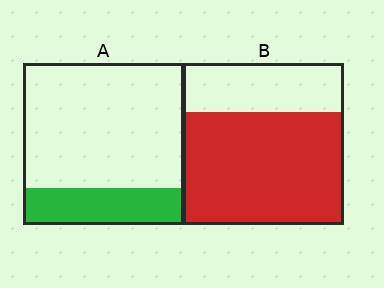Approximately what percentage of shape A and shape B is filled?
A is approximately 25% and B is approximately 70%.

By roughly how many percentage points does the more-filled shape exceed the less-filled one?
By roughly 45 percentage points (B over A).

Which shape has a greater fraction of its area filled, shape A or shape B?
Shape B.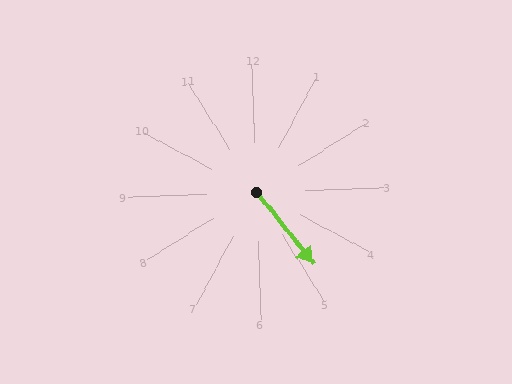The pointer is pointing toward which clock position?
Roughly 5 o'clock.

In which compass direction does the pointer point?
Southeast.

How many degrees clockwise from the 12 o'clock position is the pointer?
Approximately 144 degrees.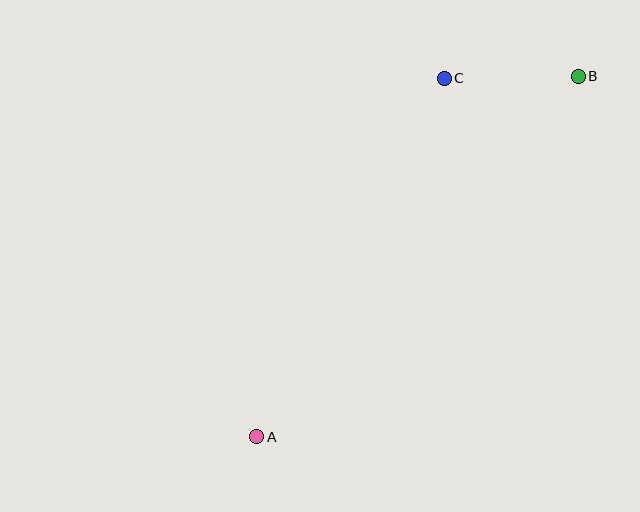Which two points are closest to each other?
Points B and C are closest to each other.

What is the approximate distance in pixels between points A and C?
The distance between A and C is approximately 405 pixels.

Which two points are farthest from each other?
Points A and B are farthest from each other.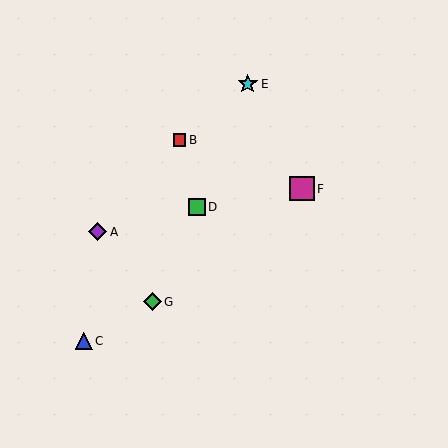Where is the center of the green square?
The center of the green square is at (197, 207).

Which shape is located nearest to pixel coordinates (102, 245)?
The purple diamond (labeled A) at (98, 232) is nearest to that location.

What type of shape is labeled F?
Shape F is a magenta square.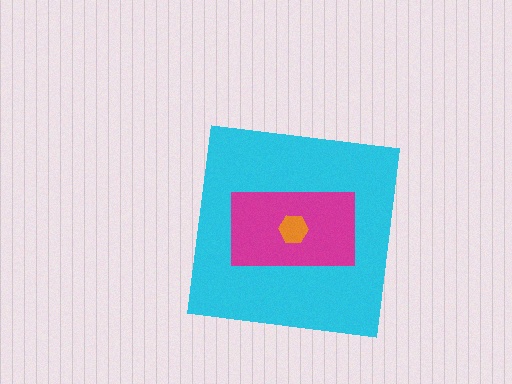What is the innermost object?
The orange hexagon.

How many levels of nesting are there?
3.